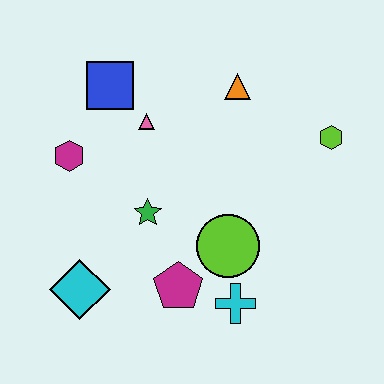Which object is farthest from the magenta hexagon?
The lime hexagon is farthest from the magenta hexagon.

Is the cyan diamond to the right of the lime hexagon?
No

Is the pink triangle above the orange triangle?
No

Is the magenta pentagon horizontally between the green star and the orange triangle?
Yes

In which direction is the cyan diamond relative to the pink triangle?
The cyan diamond is below the pink triangle.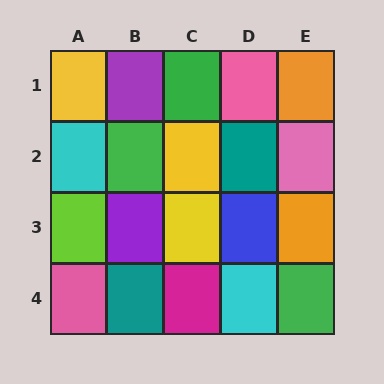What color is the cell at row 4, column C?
Magenta.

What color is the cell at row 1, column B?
Purple.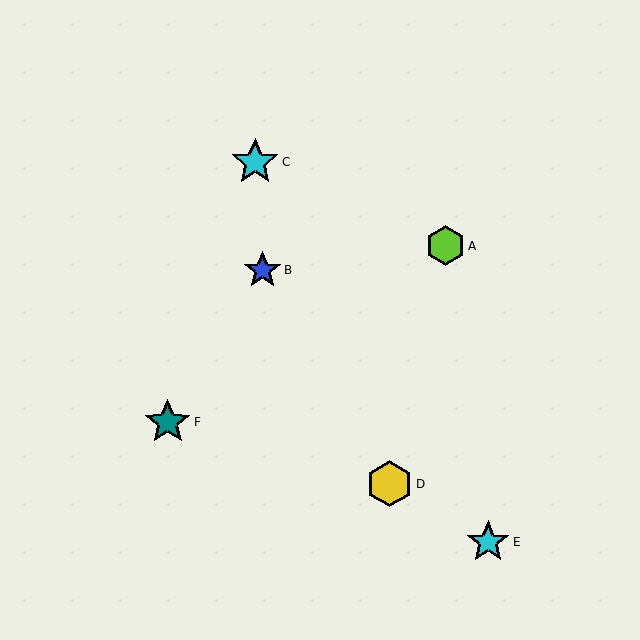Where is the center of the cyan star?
The center of the cyan star is at (488, 542).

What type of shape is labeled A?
Shape A is a lime hexagon.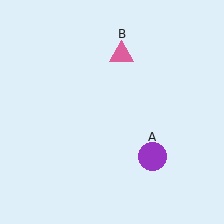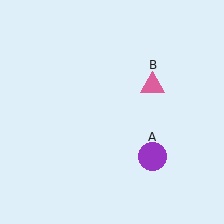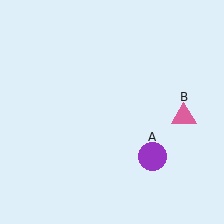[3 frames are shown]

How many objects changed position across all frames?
1 object changed position: pink triangle (object B).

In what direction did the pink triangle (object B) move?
The pink triangle (object B) moved down and to the right.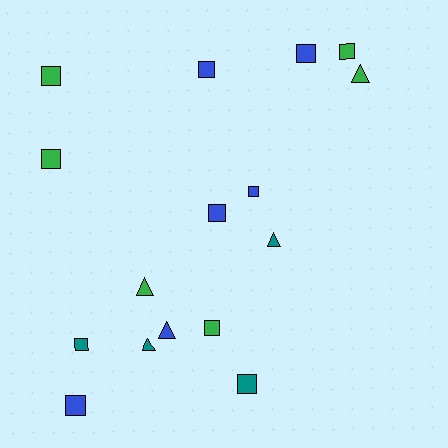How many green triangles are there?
There are 2 green triangles.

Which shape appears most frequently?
Square, with 11 objects.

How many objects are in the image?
There are 16 objects.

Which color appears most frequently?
Green, with 6 objects.